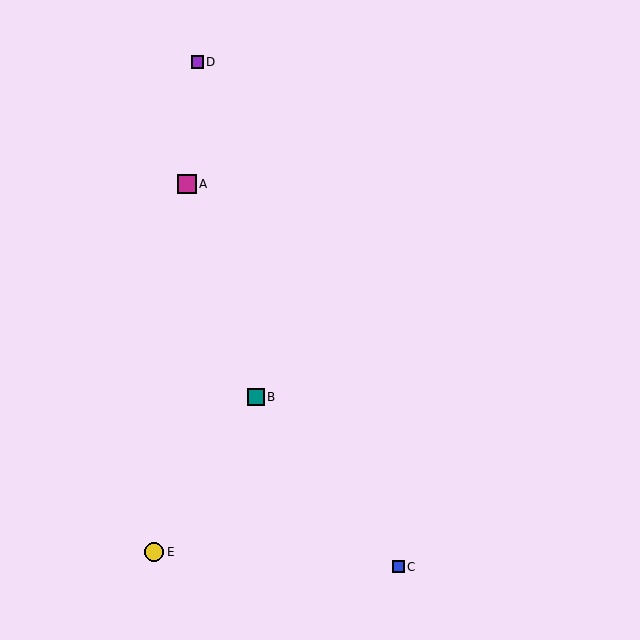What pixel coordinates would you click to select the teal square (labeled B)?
Click at (256, 397) to select the teal square B.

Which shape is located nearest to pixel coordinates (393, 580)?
The blue square (labeled C) at (398, 567) is nearest to that location.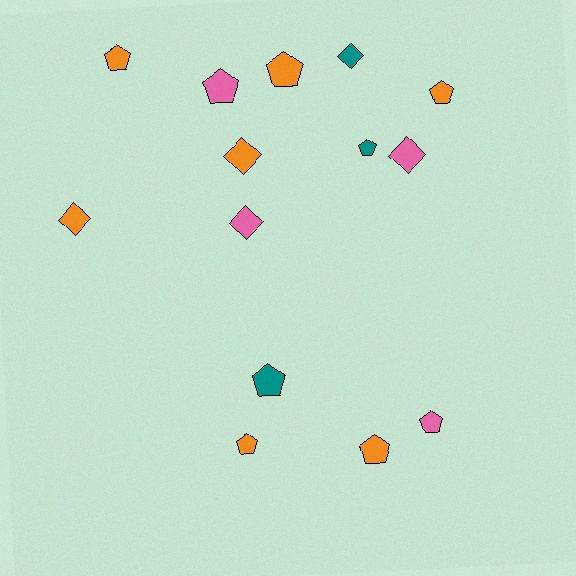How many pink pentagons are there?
There are 2 pink pentagons.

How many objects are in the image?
There are 14 objects.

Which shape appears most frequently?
Pentagon, with 9 objects.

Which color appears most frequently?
Orange, with 7 objects.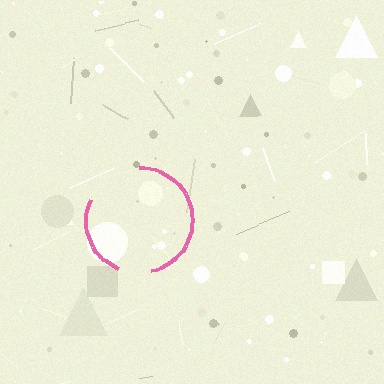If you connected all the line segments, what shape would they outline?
They would outline a circle.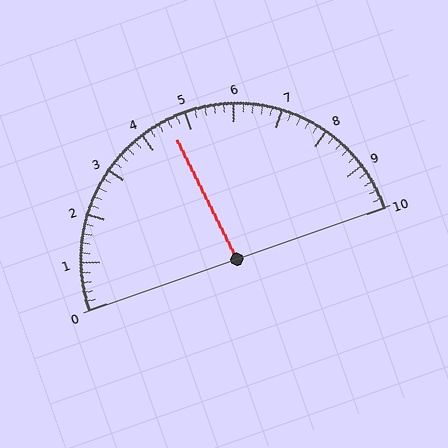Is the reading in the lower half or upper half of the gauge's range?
The reading is in the lower half of the range (0 to 10).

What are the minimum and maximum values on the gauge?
The gauge ranges from 0 to 10.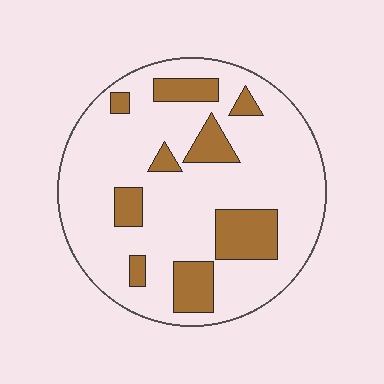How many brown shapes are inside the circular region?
9.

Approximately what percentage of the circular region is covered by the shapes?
Approximately 20%.